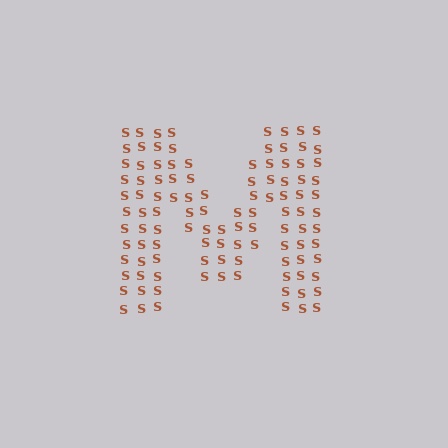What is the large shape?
The large shape is the letter M.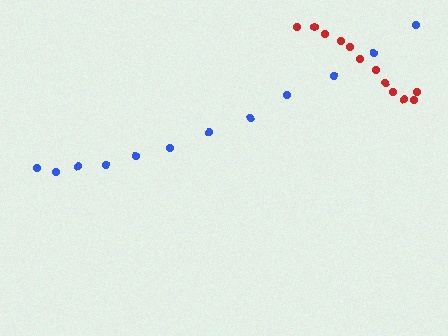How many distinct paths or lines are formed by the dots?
There are 2 distinct paths.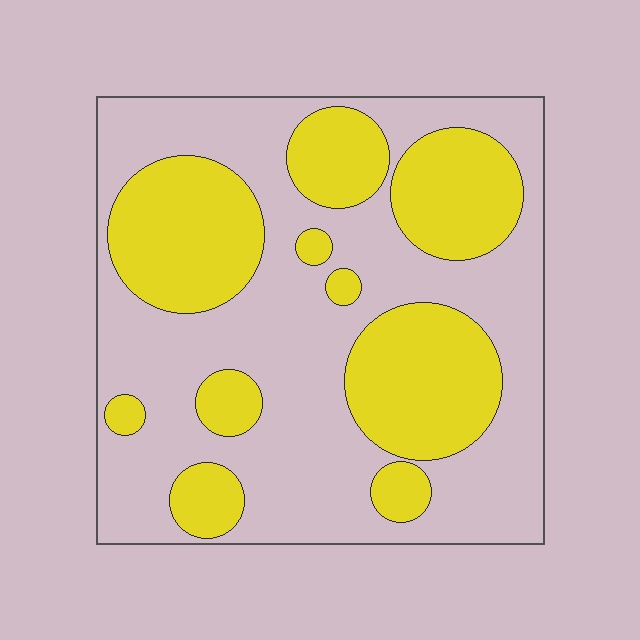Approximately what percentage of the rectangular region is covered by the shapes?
Approximately 40%.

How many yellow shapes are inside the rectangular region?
10.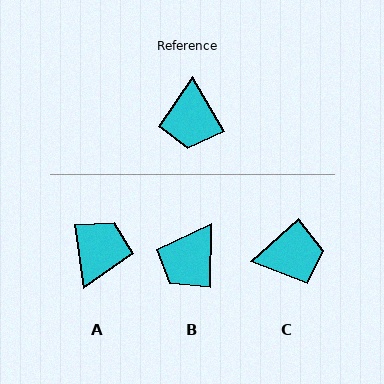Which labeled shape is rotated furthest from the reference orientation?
A, about 158 degrees away.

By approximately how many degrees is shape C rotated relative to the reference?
Approximately 102 degrees counter-clockwise.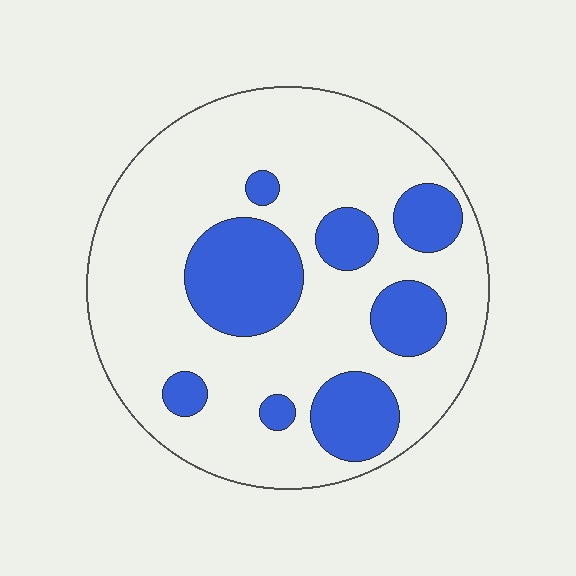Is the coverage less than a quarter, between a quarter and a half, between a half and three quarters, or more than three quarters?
Between a quarter and a half.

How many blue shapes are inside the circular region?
8.